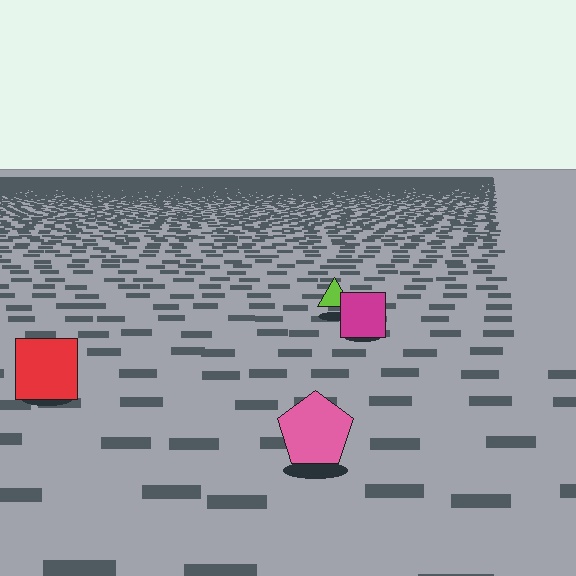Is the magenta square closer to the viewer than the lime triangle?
Yes. The magenta square is closer — you can tell from the texture gradient: the ground texture is coarser near it.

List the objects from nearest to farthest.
From nearest to farthest: the pink pentagon, the red square, the magenta square, the lime triangle.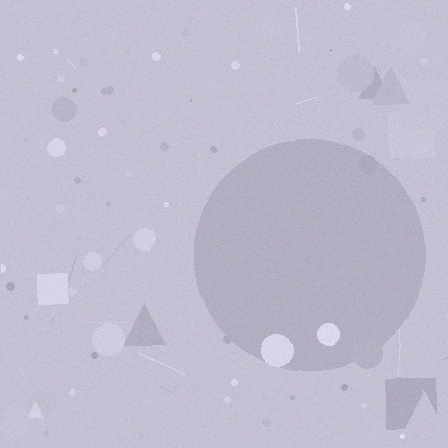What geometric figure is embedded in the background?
A circle is embedded in the background.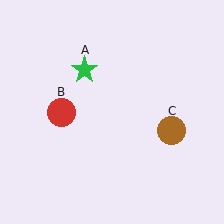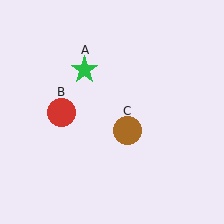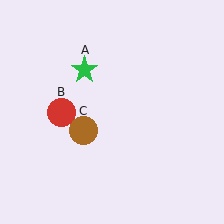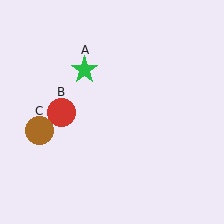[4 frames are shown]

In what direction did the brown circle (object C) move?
The brown circle (object C) moved left.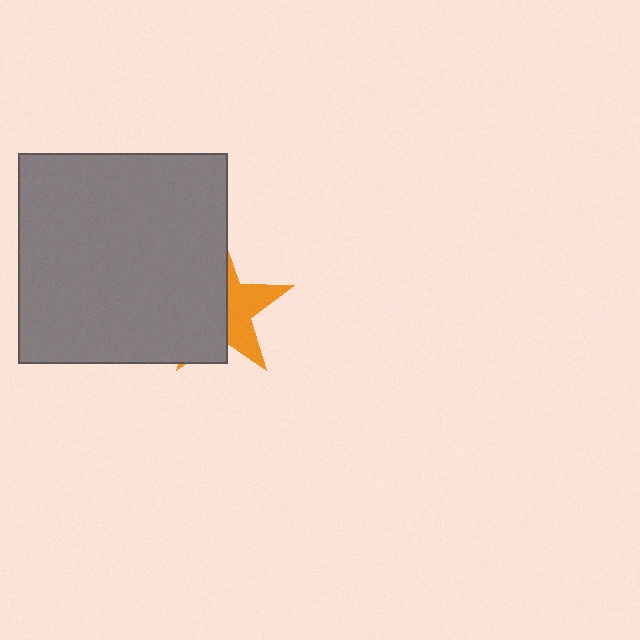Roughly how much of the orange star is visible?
A small part of it is visible (roughly 42%).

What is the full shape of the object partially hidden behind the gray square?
The partially hidden object is an orange star.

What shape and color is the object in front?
The object in front is a gray square.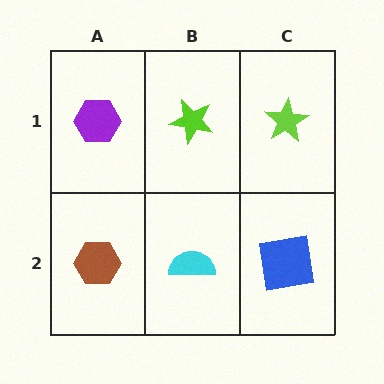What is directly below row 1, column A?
A brown hexagon.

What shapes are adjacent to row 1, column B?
A cyan semicircle (row 2, column B), a purple hexagon (row 1, column A), a lime star (row 1, column C).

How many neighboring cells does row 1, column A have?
2.